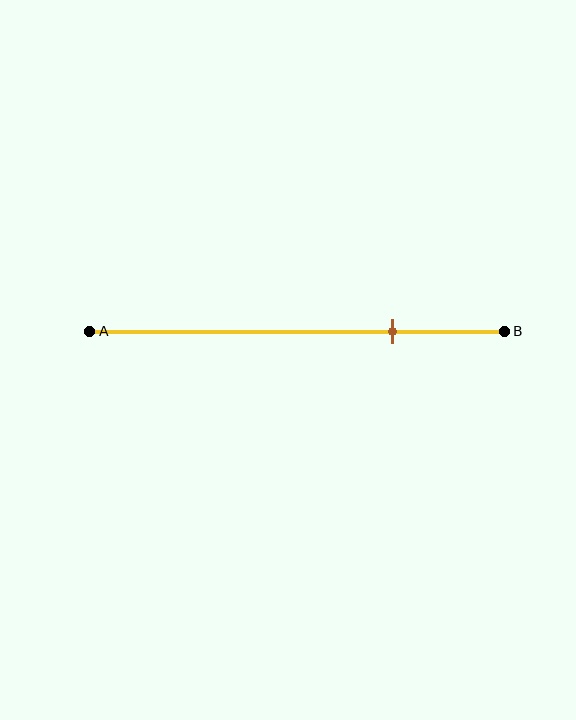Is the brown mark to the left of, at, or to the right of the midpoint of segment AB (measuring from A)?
The brown mark is to the right of the midpoint of segment AB.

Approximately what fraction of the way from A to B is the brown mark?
The brown mark is approximately 75% of the way from A to B.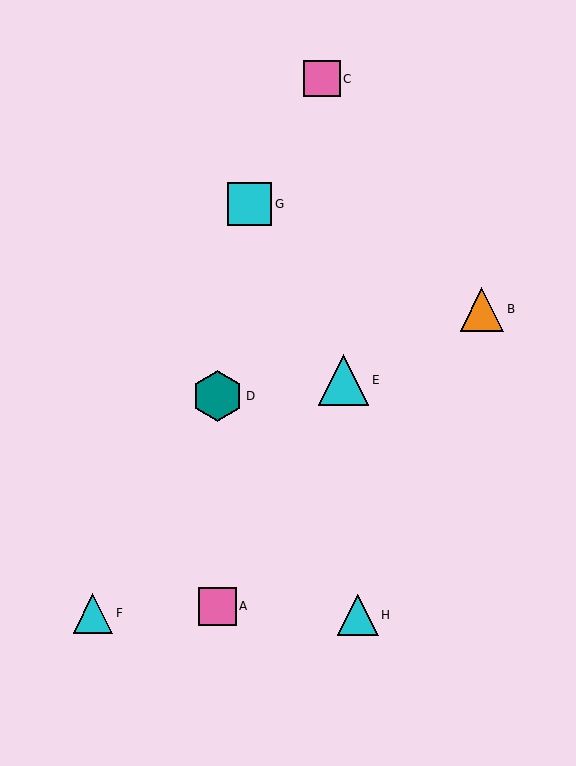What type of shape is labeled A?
Shape A is a pink square.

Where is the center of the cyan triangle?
The center of the cyan triangle is at (93, 613).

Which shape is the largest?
The teal hexagon (labeled D) is the largest.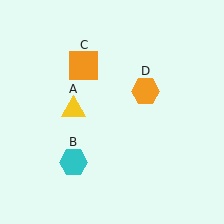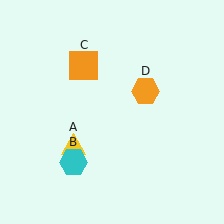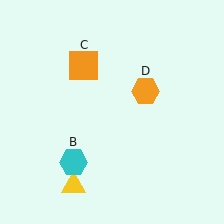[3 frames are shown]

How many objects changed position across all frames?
1 object changed position: yellow triangle (object A).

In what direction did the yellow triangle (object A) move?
The yellow triangle (object A) moved down.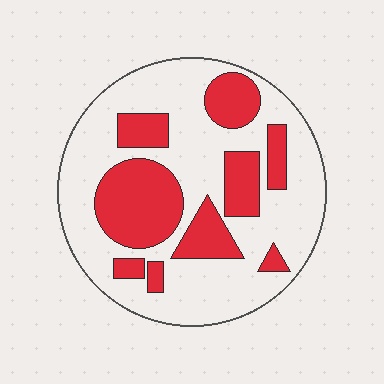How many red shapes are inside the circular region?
9.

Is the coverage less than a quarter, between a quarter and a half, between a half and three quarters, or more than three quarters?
Between a quarter and a half.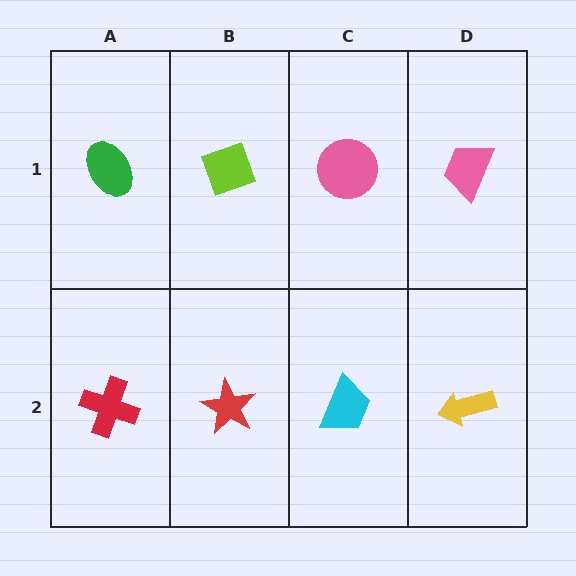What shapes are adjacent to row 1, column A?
A red cross (row 2, column A), a lime diamond (row 1, column B).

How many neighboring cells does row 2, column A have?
2.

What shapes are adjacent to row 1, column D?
A yellow arrow (row 2, column D), a pink circle (row 1, column C).